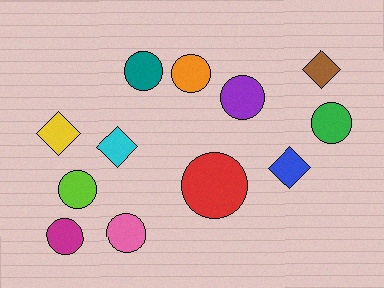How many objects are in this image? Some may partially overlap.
There are 12 objects.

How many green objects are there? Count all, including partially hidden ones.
There is 1 green object.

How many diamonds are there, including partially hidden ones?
There are 4 diamonds.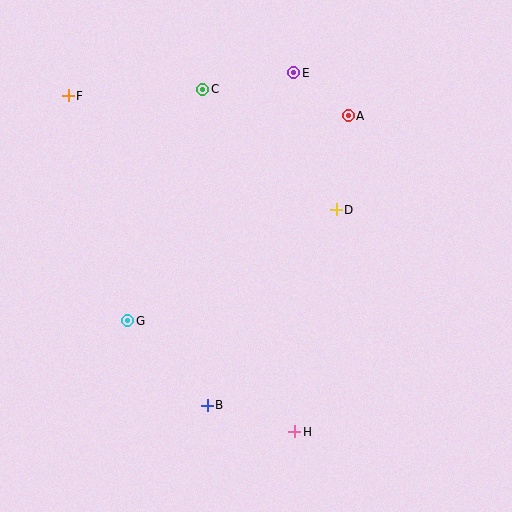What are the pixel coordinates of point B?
Point B is at (207, 405).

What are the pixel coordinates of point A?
Point A is at (348, 116).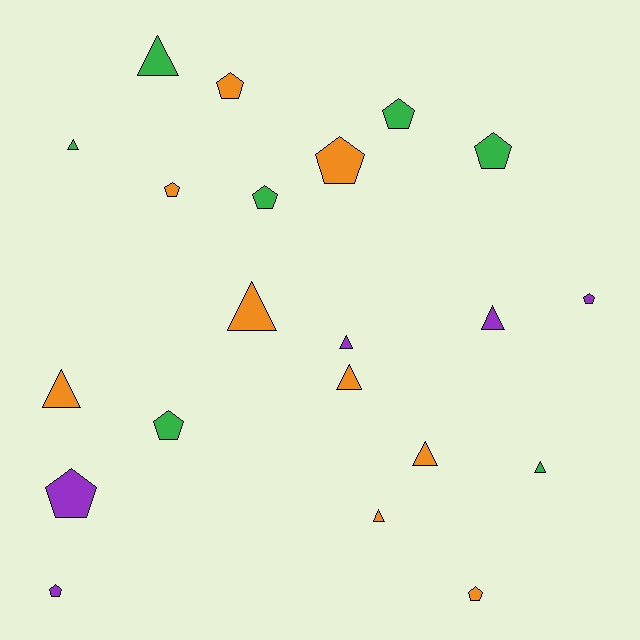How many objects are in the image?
There are 21 objects.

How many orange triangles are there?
There are 5 orange triangles.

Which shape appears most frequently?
Pentagon, with 11 objects.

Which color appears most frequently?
Orange, with 9 objects.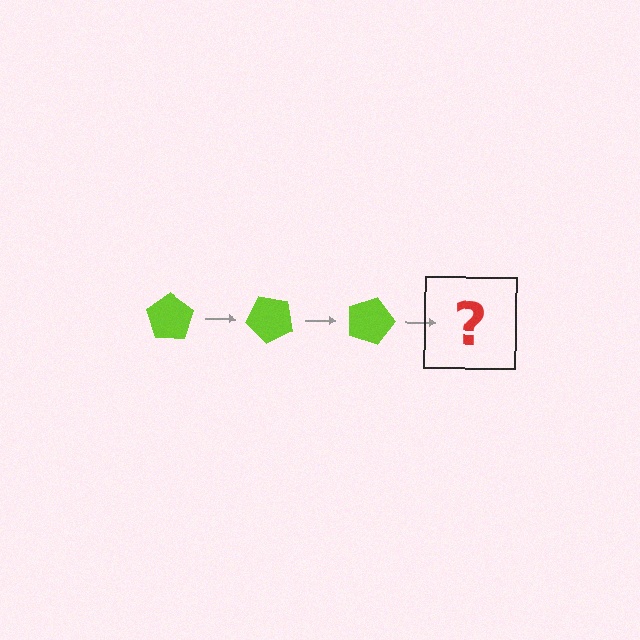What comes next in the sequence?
The next element should be a lime pentagon rotated 135 degrees.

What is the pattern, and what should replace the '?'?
The pattern is that the pentagon rotates 45 degrees each step. The '?' should be a lime pentagon rotated 135 degrees.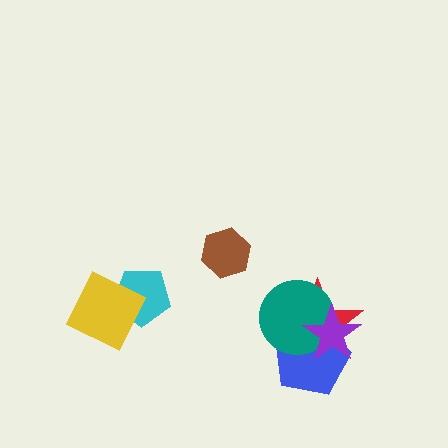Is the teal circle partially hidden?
Yes, it is partially covered by another shape.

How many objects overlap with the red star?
3 objects overlap with the red star.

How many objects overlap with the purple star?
3 objects overlap with the purple star.